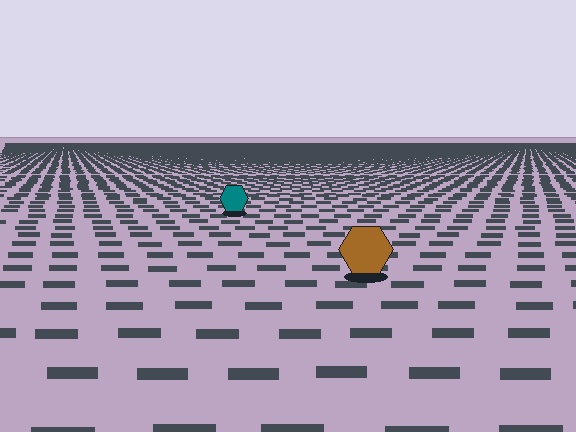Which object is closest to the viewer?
The brown hexagon is closest. The texture marks near it are larger and more spread out.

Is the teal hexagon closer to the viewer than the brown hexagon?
No. The brown hexagon is closer — you can tell from the texture gradient: the ground texture is coarser near it.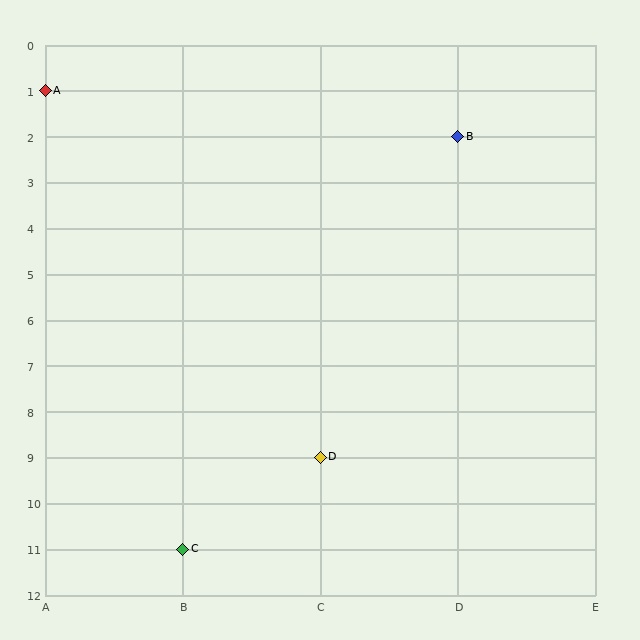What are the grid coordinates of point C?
Point C is at grid coordinates (B, 11).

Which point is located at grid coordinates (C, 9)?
Point D is at (C, 9).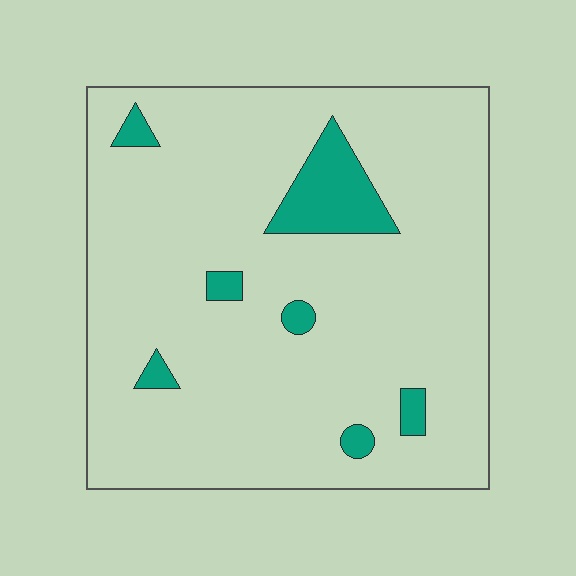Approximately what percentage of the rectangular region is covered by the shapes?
Approximately 10%.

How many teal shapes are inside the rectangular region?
7.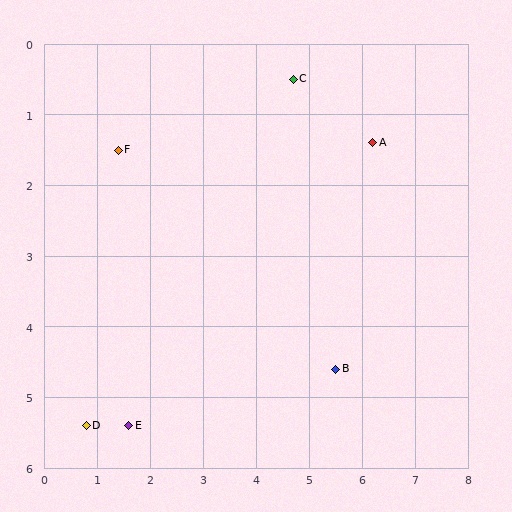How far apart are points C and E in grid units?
Points C and E are about 5.8 grid units apart.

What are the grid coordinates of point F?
Point F is at approximately (1.4, 1.5).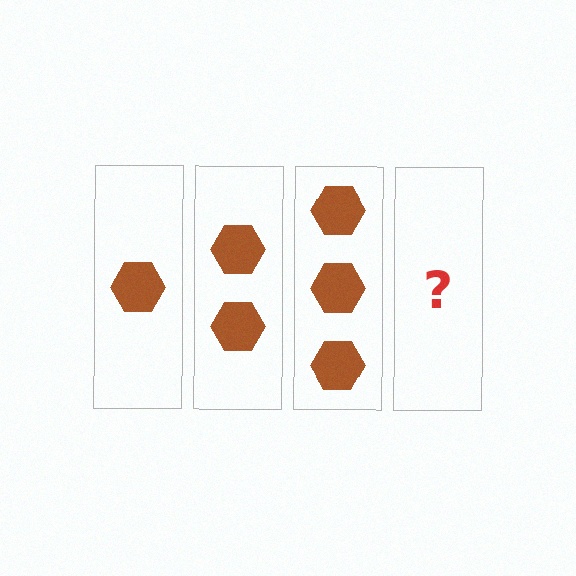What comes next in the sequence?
The next element should be 4 hexagons.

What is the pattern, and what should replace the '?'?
The pattern is that each step adds one more hexagon. The '?' should be 4 hexagons.